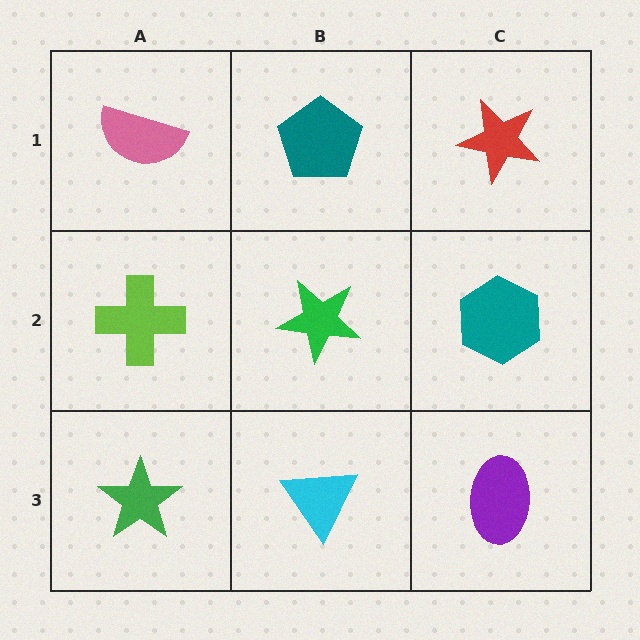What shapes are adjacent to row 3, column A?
A lime cross (row 2, column A), a cyan triangle (row 3, column B).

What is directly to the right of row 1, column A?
A teal pentagon.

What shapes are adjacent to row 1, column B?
A green star (row 2, column B), a pink semicircle (row 1, column A), a red star (row 1, column C).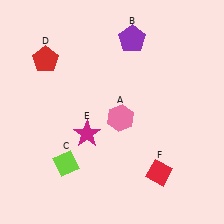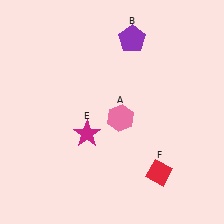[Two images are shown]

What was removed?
The lime diamond (C), the red pentagon (D) were removed in Image 2.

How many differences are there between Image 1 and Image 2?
There are 2 differences between the two images.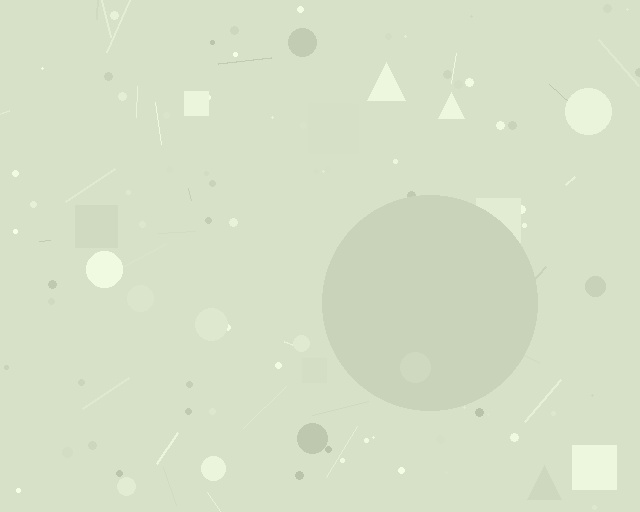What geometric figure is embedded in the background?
A circle is embedded in the background.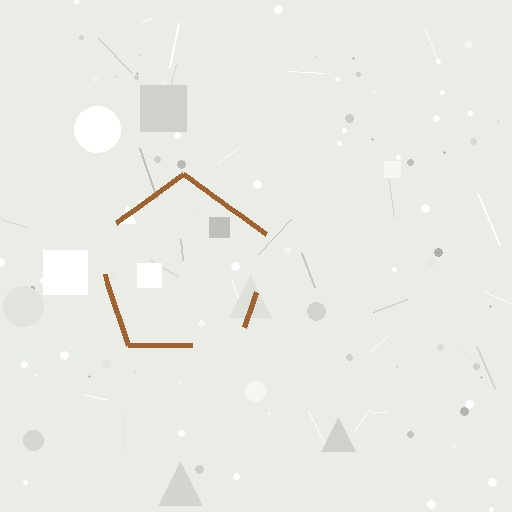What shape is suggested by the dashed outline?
The dashed outline suggests a pentagon.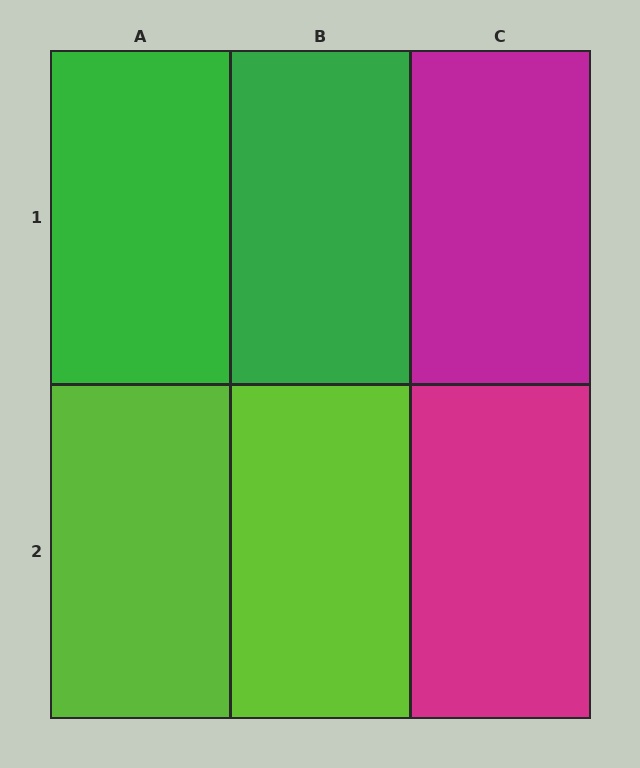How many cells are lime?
2 cells are lime.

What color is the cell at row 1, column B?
Green.